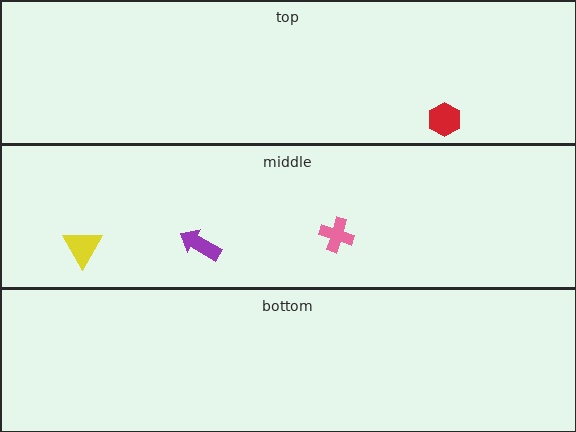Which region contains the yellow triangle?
The middle region.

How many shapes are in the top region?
1.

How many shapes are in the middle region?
3.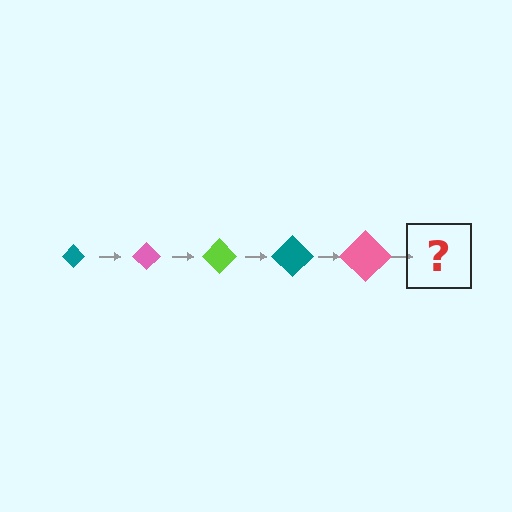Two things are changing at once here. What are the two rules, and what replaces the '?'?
The two rules are that the diamond grows larger each step and the color cycles through teal, pink, and lime. The '?' should be a lime diamond, larger than the previous one.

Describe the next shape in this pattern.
It should be a lime diamond, larger than the previous one.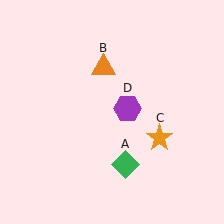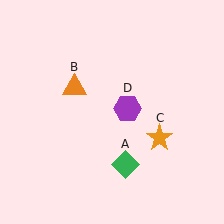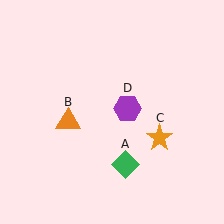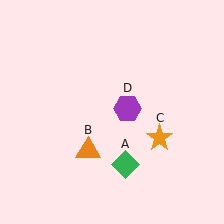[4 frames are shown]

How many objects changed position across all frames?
1 object changed position: orange triangle (object B).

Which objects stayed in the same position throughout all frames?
Green diamond (object A) and orange star (object C) and purple hexagon (object D) remained stationary.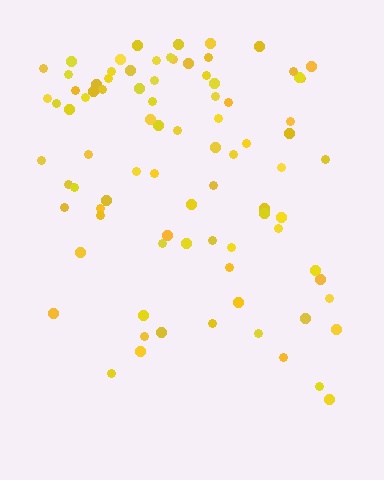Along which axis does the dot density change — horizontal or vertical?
Vertical.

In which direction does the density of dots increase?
From bottom to top, with the top side densest.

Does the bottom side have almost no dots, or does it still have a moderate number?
Still a moderate number, just noticeably fewer than the top.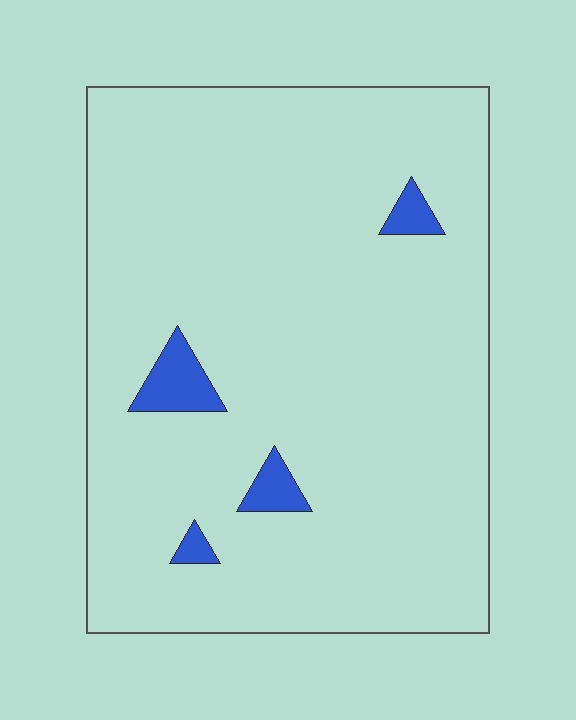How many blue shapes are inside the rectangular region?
4.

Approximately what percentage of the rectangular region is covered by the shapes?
Approximately 5%.